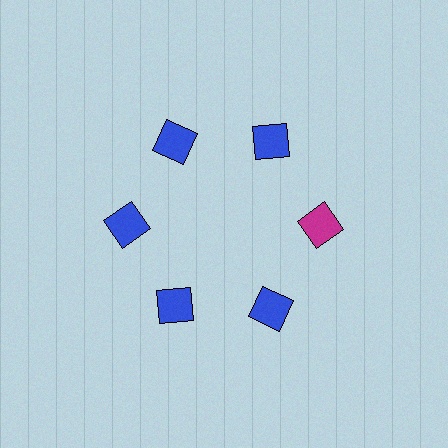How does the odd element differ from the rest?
It has a different color: magenta instead of blue.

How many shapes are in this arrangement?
There are 6 shapes arranged in a ring pattern.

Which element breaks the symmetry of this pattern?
The magenta diamond at roughly the 3 o'clock position breaks the symmetry. All other shapes are blue diamonds.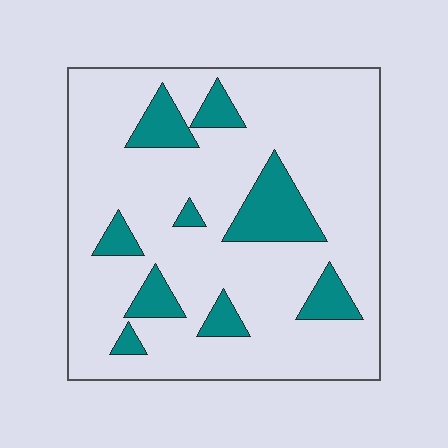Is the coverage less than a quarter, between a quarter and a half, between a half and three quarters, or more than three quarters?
Less than a quarter.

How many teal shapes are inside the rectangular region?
9.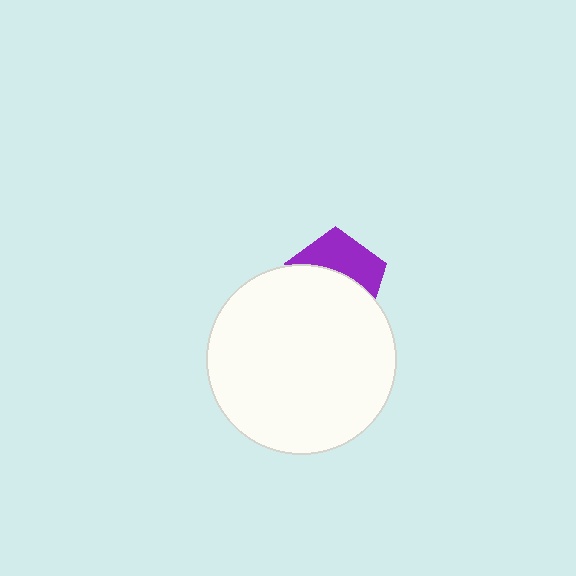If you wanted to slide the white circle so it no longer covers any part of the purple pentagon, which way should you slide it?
Slide it down — that is the most direct way to separate the two shapes.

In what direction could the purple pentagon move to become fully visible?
The purple pentagon could move up. That would shift it out from behind the white circle entirely.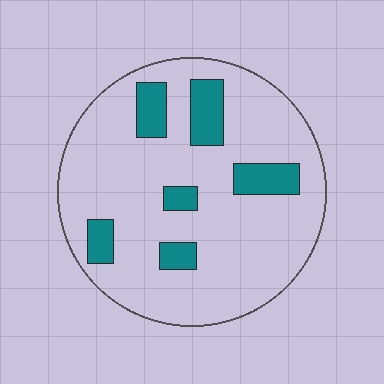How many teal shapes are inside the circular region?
6.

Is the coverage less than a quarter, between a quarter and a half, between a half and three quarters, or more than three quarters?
Less than a quarter.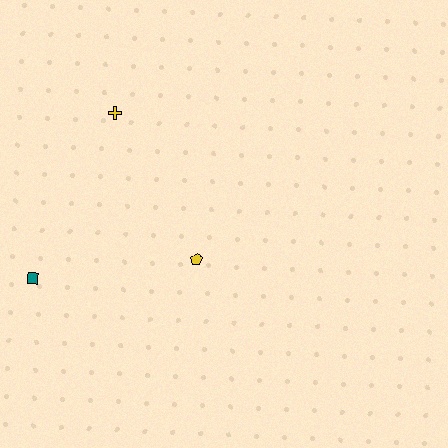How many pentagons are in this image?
There is 1 pentagon.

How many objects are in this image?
There are 3 objects.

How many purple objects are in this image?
There are no purple objects.